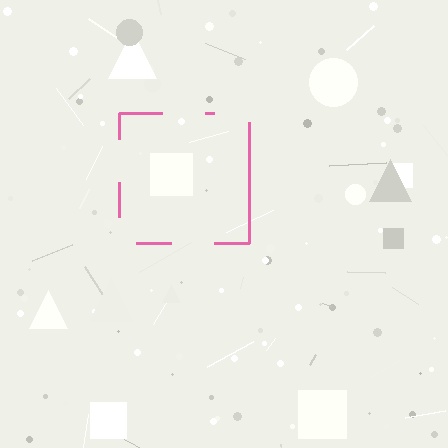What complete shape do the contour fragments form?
The contour fragments form a square.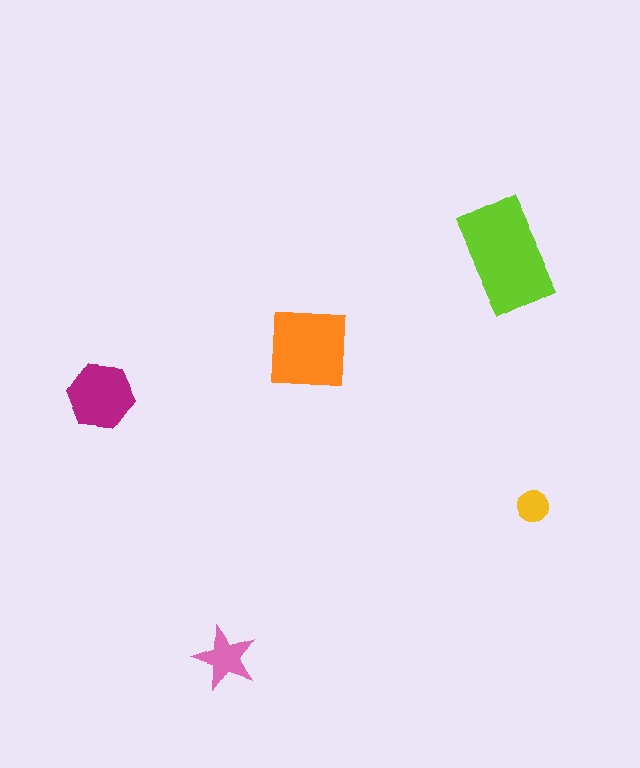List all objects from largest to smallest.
The lime rectangle, the orange square, the magenta hexagon, the pink star, the yellow circle.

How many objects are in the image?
There are 5 objects in the image.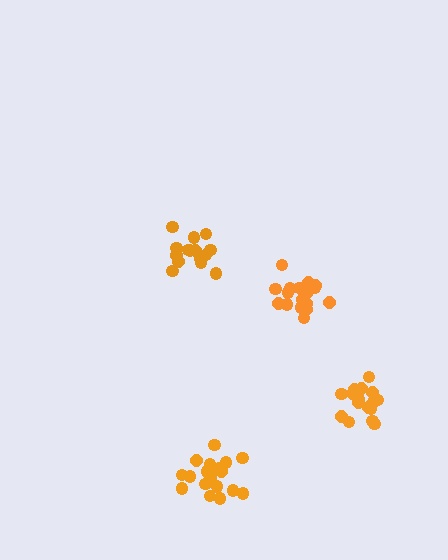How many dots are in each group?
Group 1: 15 dots, Group 2: 20 dots, Group 3: 16 dots, Group 4: 19 dots (70 total).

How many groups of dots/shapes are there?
There are 4 groups.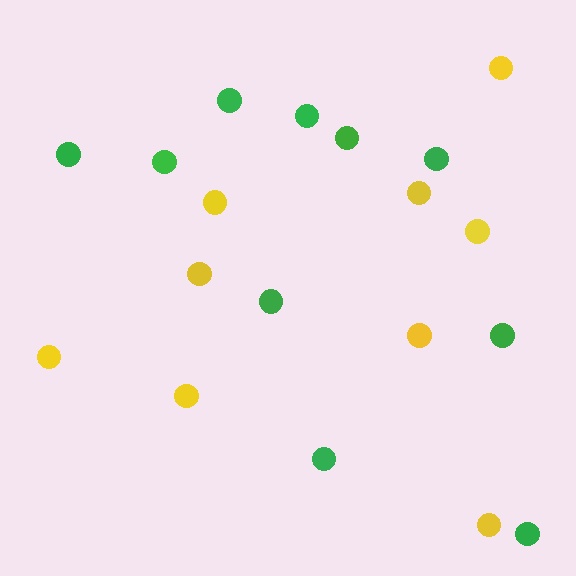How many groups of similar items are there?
There are 2 groups: one group of green circles (10) and one group of yellow circles (9).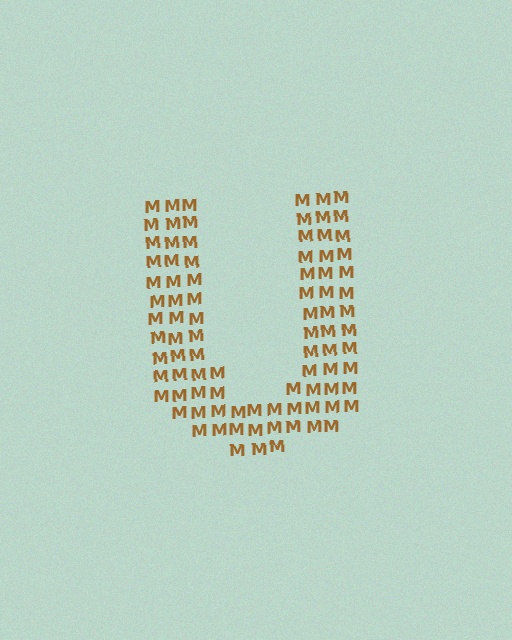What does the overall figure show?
The overall figure shows the letter U.